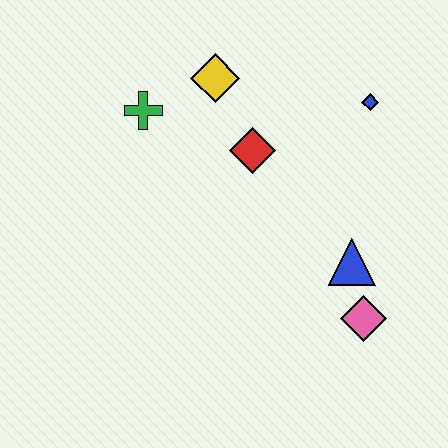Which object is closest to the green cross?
The yellow diamond is closest to the green cross.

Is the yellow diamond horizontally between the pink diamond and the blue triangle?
No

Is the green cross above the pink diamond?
Yes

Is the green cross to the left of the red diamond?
Yes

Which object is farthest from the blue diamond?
The green cross is farthest from the blue diamond.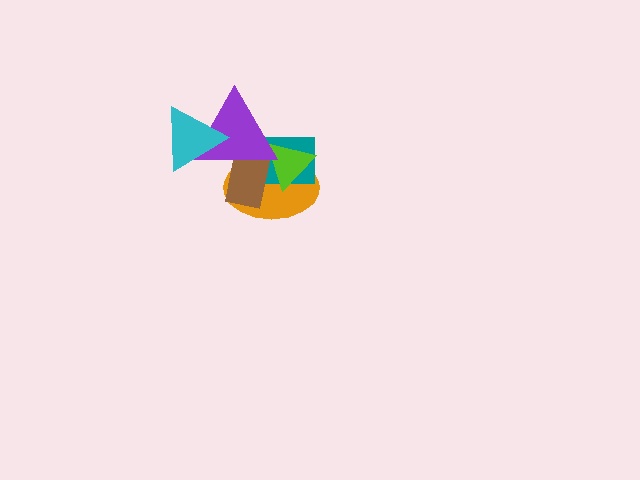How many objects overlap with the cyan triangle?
1 object overlaps with the cyan triangle.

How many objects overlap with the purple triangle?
5 objects overlap with the purple triangle.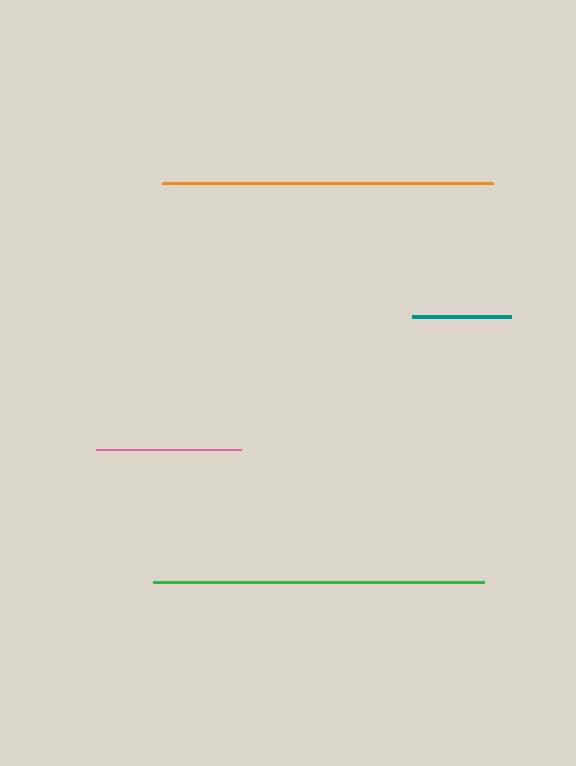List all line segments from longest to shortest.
From longest to shortest: green, orange, pink, teal.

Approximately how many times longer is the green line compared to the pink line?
The green line is approximately 2.3 times the length of the pink line.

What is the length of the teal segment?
The teal segment is approximately 98 pixels long.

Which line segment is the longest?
The green line is the longest at approximately 331 pixels.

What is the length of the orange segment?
The orange segment is approximately 330 pixels long.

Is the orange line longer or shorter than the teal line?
The orange line is longer than the teal line.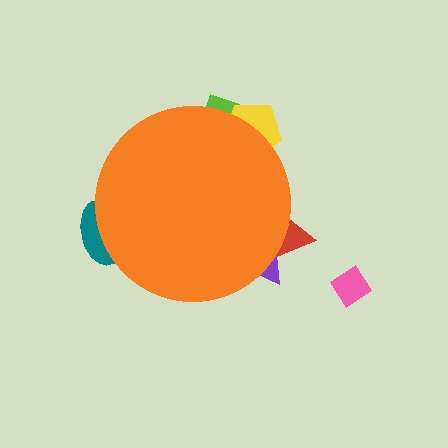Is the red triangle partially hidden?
Yes, the red triangle is partially hidden behind the orange circle.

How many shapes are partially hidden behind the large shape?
5 shapes are partially hidden.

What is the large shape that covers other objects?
An orange circle.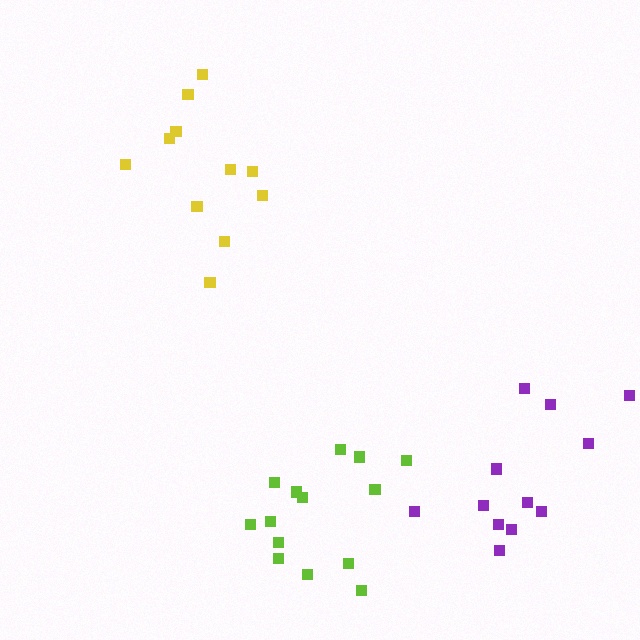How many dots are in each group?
Group 1: 12 dots, Group 2: 11 dots, Group 3: 14 dots (37 total).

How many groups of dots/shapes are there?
There are 3 groups.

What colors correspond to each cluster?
The clusters are colored: purple, yellow, lime.